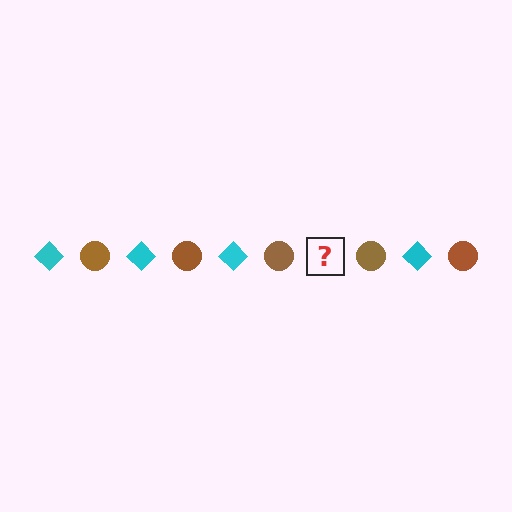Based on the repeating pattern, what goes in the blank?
The blank should be a cyan diamond.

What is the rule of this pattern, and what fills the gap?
The rule is that the pattern alternates between cyan diamond and brown circle. The gap should be filled with a cyan diamond.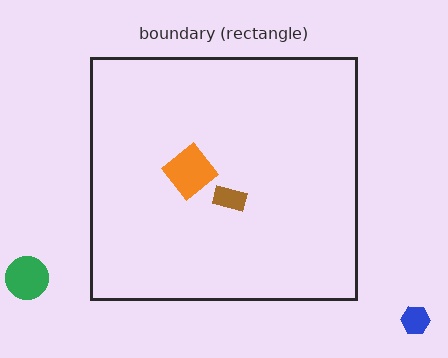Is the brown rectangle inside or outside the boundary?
Inside.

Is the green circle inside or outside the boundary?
Outside.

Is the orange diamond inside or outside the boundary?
Inside.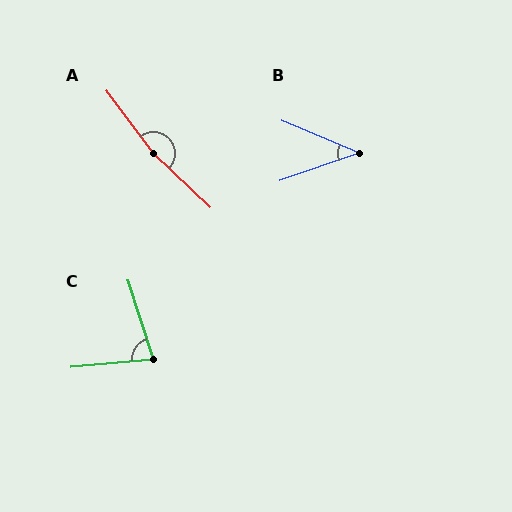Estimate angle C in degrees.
Approximately 77 degrees.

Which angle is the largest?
A, at approximately 170 degrees.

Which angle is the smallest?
B, at approximately 42 degrees.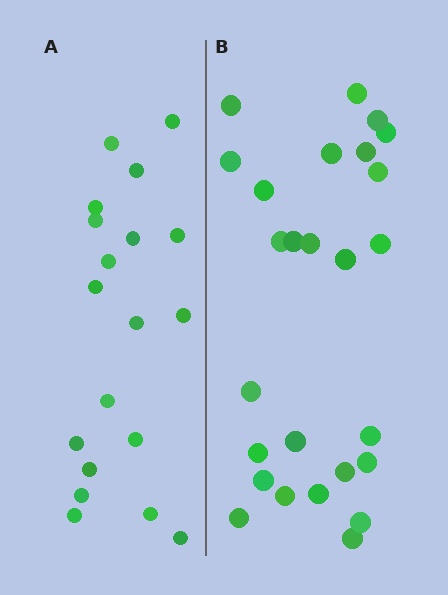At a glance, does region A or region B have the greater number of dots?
Region B (the right region) has more dots.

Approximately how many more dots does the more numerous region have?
Region B has roughly 8 or so more dots than region A.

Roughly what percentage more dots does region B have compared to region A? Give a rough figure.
About 35% more.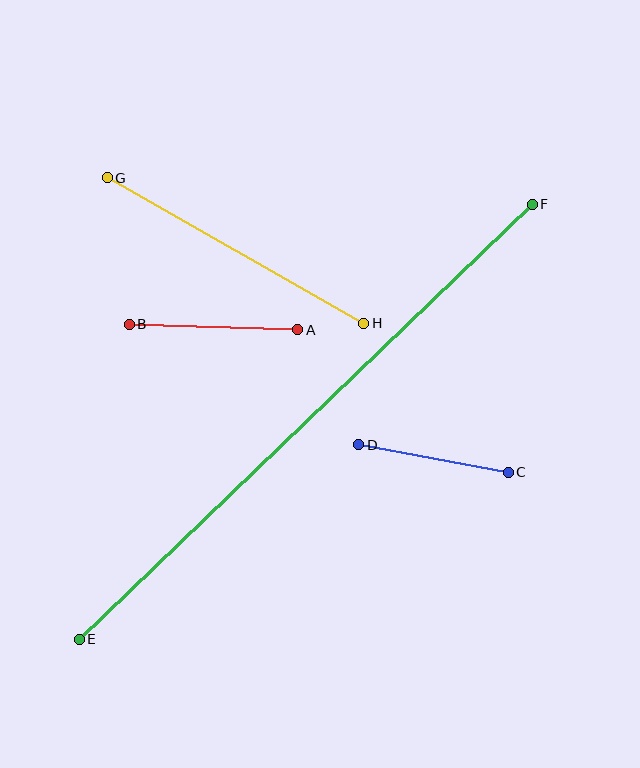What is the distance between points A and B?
The distance is approximately 168 pixels.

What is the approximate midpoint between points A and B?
The midpoint is at approximately (213, 327) pixels.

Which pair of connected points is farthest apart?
Points E and F are farthest apart.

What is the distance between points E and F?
The distance is approximately 628 pixels.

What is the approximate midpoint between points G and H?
The midpoint is at approximately (236, 251) pixels.